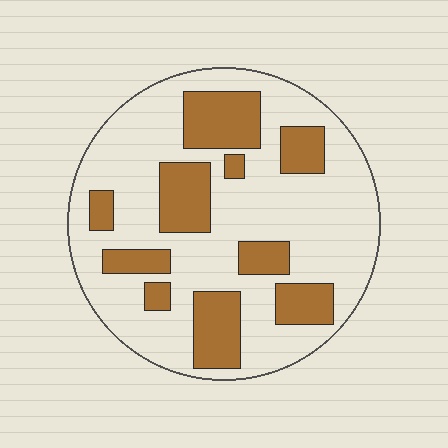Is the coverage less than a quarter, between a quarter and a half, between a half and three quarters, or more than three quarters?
Between a quarter and a half.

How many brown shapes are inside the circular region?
10.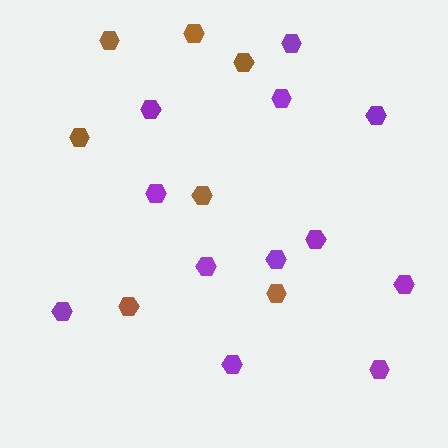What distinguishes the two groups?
There are 2 groups: one group of purple hexagons (12) and one group of brown hexagons (7).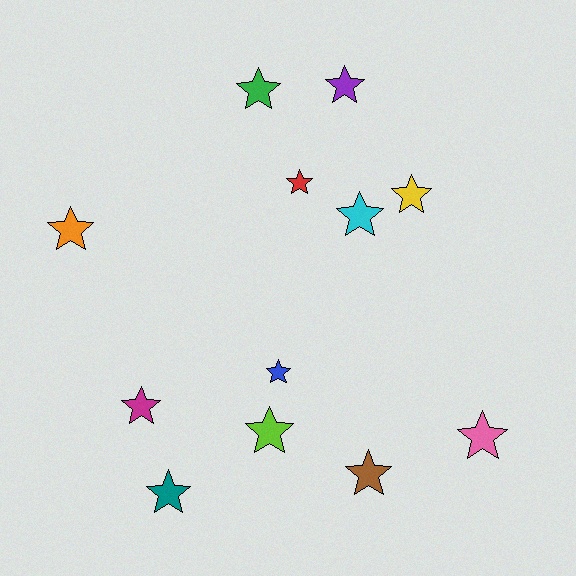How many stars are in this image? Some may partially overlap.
There are 12 stars.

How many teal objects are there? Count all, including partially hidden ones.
There is 1 teal object.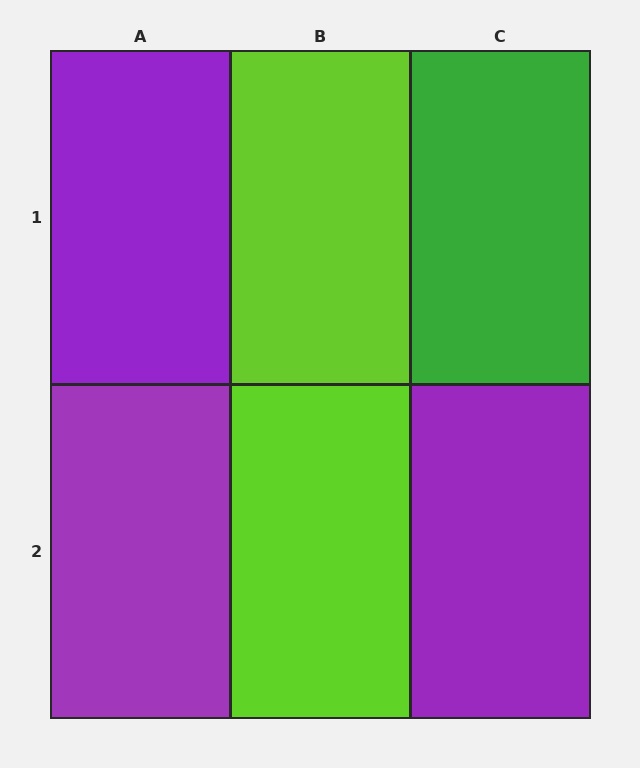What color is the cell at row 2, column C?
Purple.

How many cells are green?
1 cell is green.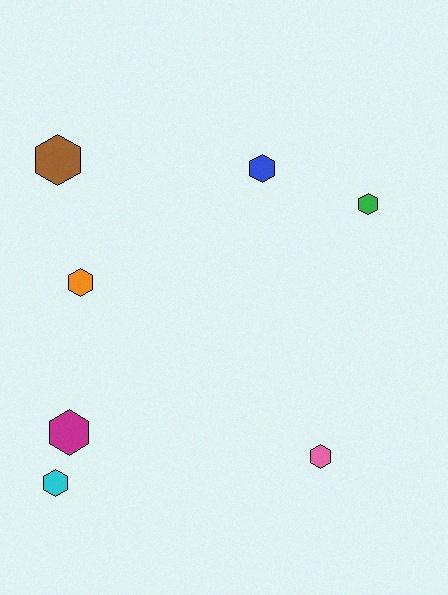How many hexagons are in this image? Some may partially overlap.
There are 7 hexagons.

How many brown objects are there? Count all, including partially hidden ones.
There is 1 brown object.